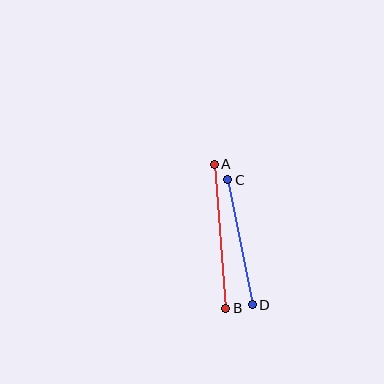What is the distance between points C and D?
The distance is approximately 127 pixels.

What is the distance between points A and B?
The distance is approximately 144 pixels.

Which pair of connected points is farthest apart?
Points A and B are farthest apart.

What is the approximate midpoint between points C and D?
The midpoint is at approximately (240, 242) pixels.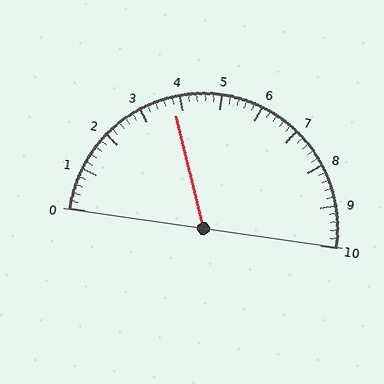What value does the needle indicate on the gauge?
The needle indicates approximately 3.8.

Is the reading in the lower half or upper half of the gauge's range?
The reading is in the lower half of the range (0 to 10).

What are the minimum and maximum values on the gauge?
The gauge ranges from 0 to 10.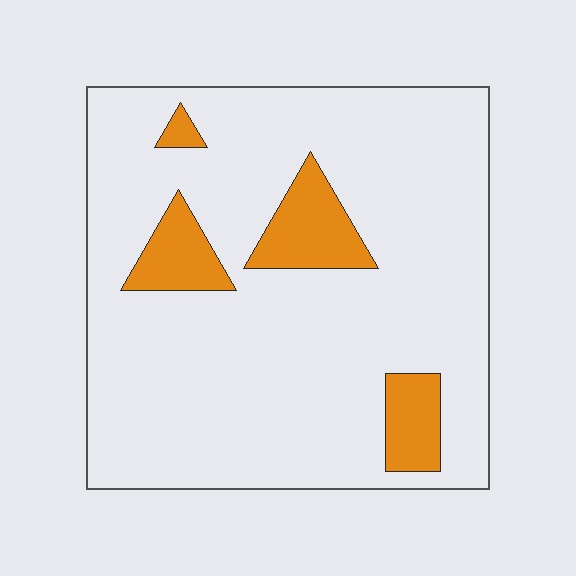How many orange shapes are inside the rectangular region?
4.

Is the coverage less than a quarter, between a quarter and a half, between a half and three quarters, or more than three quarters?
Less than a quarter.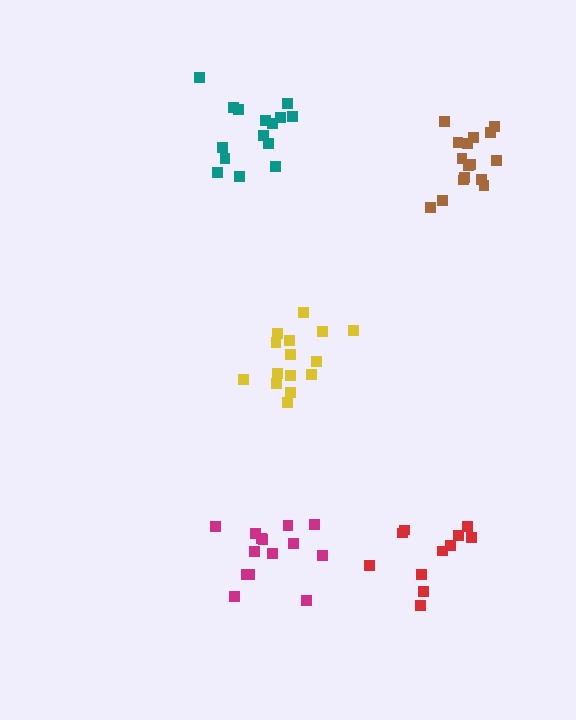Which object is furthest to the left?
The teal cluster is leftmost.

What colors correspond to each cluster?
The clusters are colored: yellow, teal, magenta, red, brown.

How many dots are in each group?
Group 1: 15 dots, Group 2: 15 dots, Group 3: 14 dots, Group 4: 11 dots, Group 5: 16 dots (71 total).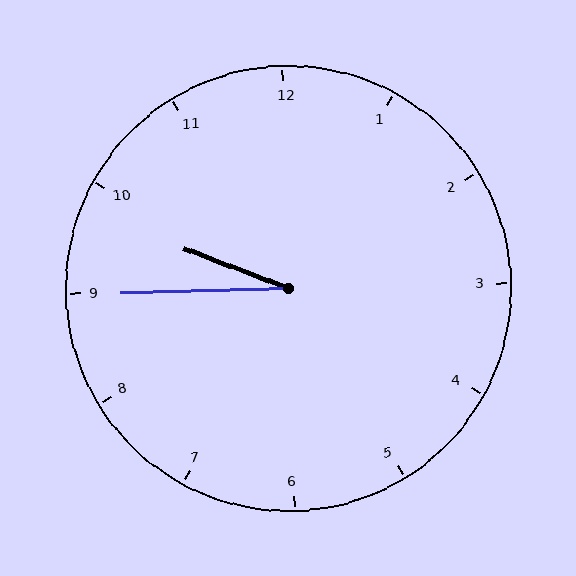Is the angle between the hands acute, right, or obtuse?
It is acute.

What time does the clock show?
9:45.